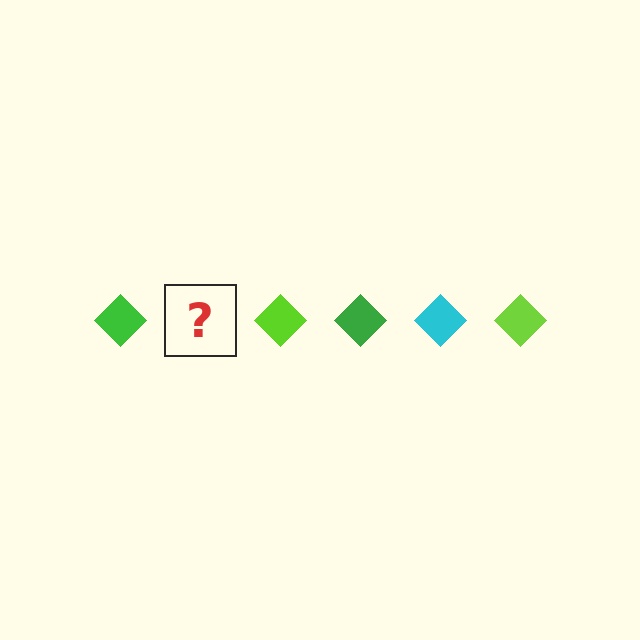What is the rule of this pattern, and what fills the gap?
The rule is that the pattern cycles through green, cyan, lime diamonds. The gap should be filled with a cyan diamond.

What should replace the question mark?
The question mark should be replaced with a cyan diamond.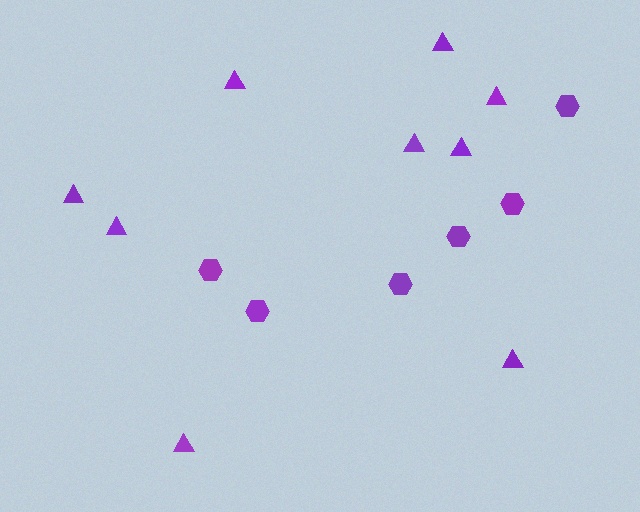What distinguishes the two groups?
There are 2 groups: one group of triangles (9) and one group of hexagons (6).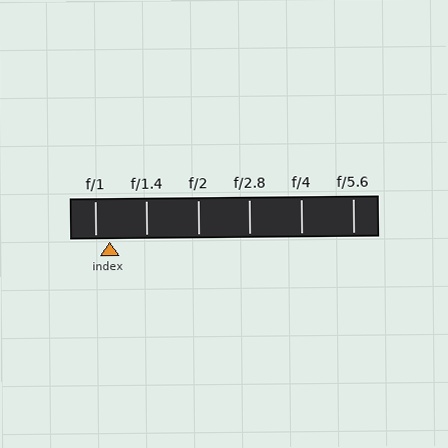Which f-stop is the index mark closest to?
The index mark is closest to f/1.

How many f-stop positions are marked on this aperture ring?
There are 6 f-stop positions marked.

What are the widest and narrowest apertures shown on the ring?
The widest aperture shown is f/1 and the narrowest is f/5.6.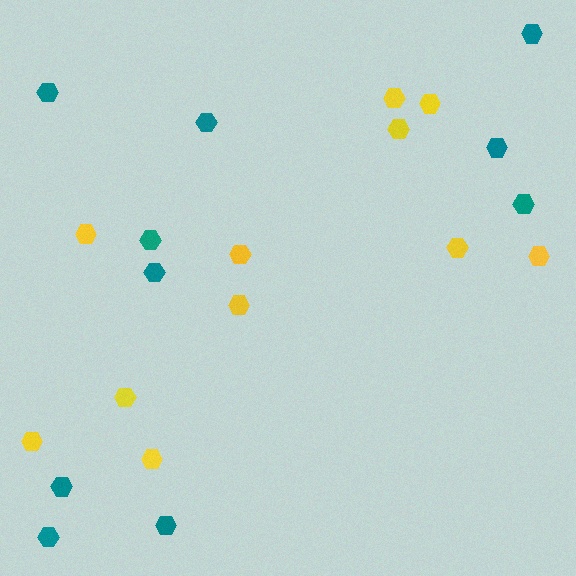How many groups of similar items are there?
There are 2 groups: one group of yellow hexagons (11) and one group of teal hexagons (10).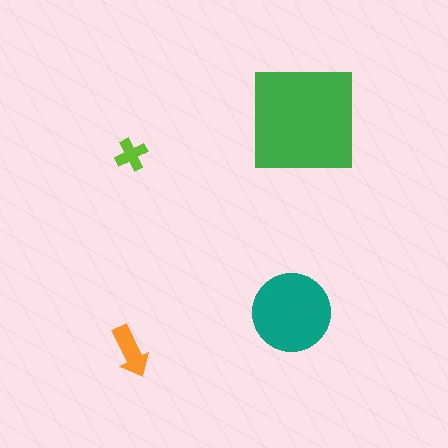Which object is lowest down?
The orange arrow is bottommost.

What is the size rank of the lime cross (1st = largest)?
4th.